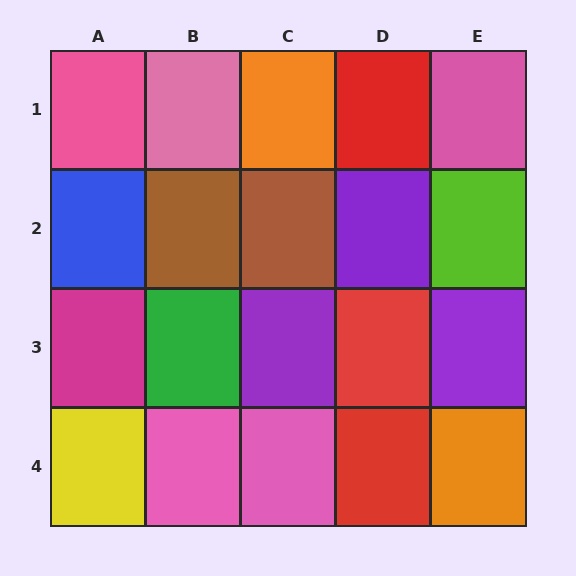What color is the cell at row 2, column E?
Lime.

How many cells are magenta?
1 cell is magenta.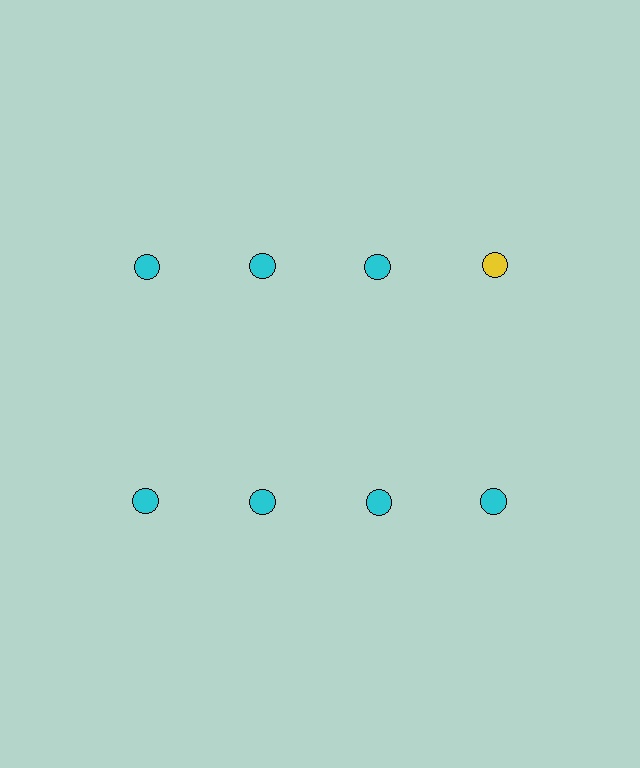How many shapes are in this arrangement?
There are 8 shapes arranged in a grid pattern.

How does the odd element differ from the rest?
It has a different color: yellow instead of cyan.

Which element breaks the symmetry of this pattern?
The yellow circle in the top row, second from right column breaks the symmetry. All other shapes are cyan circles.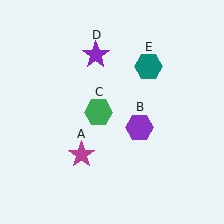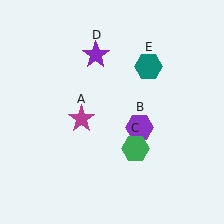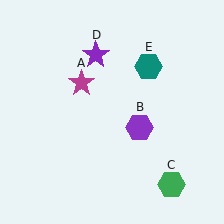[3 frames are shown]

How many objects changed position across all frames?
2 objects changed position: magenta star (object A), green hexagon (object C).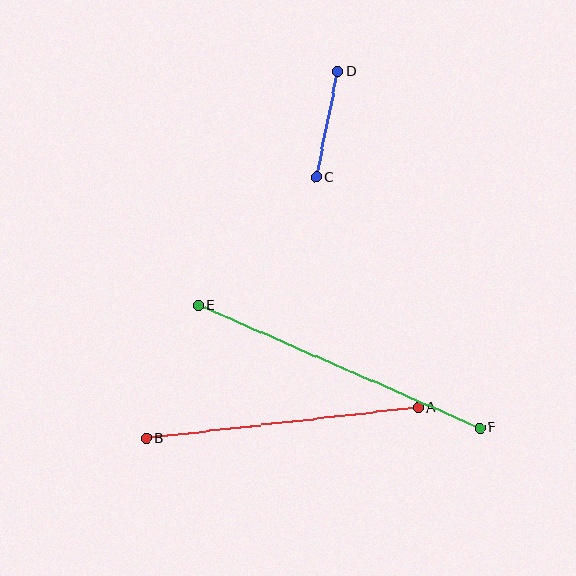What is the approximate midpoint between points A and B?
The midpoint is at approximately (282, 423) pixels.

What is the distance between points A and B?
The distance is approximately 274 pixels.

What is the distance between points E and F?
The distance is approximately 307 pixels.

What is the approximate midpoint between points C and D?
The midpoint is at approximately (327, 124) pixels.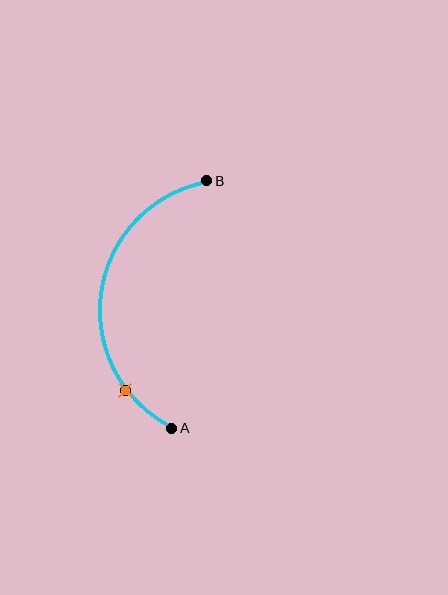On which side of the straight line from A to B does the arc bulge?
The arc bulges to the left of the straight line connecting A and B.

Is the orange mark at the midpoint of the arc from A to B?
No. The orange mark lies on the arc but is closer to endpoint A. The arc midpoint would be at the point on the curve equidistant along the arc from both A and B.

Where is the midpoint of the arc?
The arc midpoint is the point on the curve farthest from the straight line joining A and B. It sits to the left of that line.